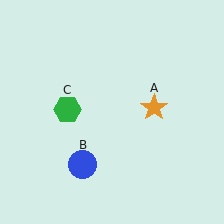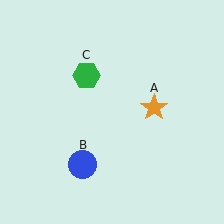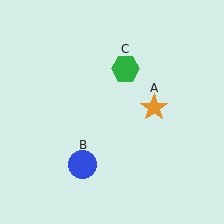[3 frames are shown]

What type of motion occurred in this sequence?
The green hexagon (object C) rotated clockwise around the center of the scene.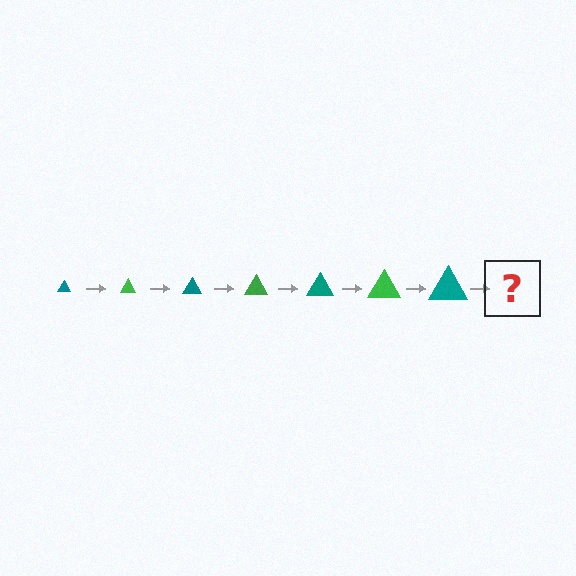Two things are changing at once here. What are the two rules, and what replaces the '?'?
The two rules are that the triangle grows larger each step and the color cycles through teal and green. The '?' should be a green triangle, larger than the previous one.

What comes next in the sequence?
The next element should be a green triangle, larger than the previous one.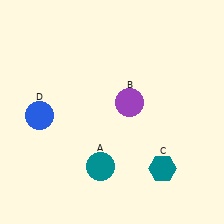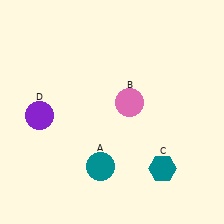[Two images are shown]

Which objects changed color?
B changed from purple to pink. D changed from blue to purple.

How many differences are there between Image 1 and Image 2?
There are 2 differences between the two images.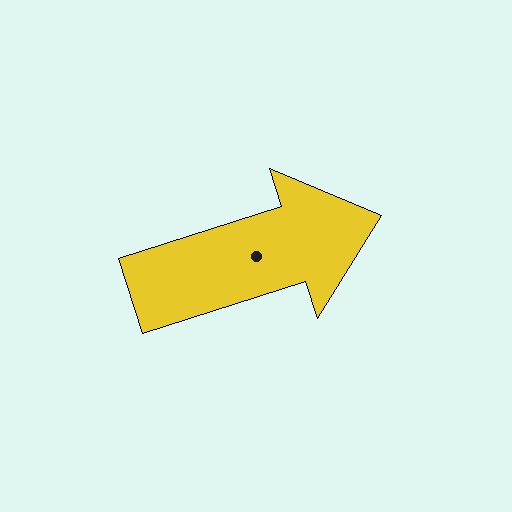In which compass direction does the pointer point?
East.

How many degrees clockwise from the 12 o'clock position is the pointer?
Approximately 72 degrees.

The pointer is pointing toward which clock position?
Roughly 2 o'clock.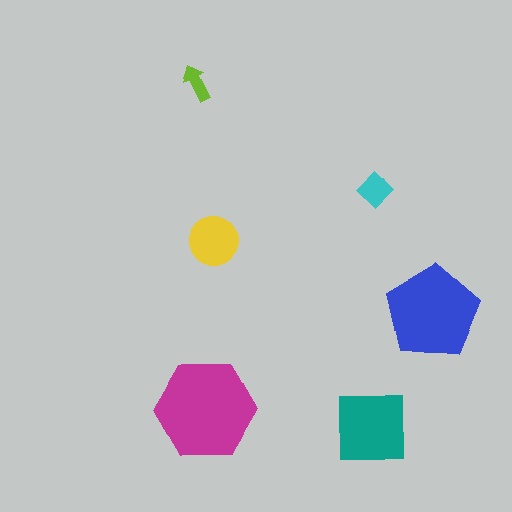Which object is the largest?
The magenta hexagon.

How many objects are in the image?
There are 6 objects in the image.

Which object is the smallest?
The lime arrow.